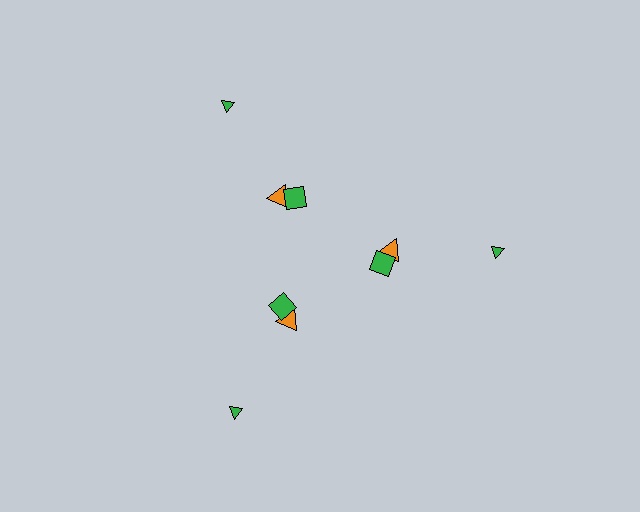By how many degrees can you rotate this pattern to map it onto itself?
The pattern maps onto itself every 120 degrees of rotation.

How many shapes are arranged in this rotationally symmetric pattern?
There are 9 shapes, arranged in 3 groups of 3.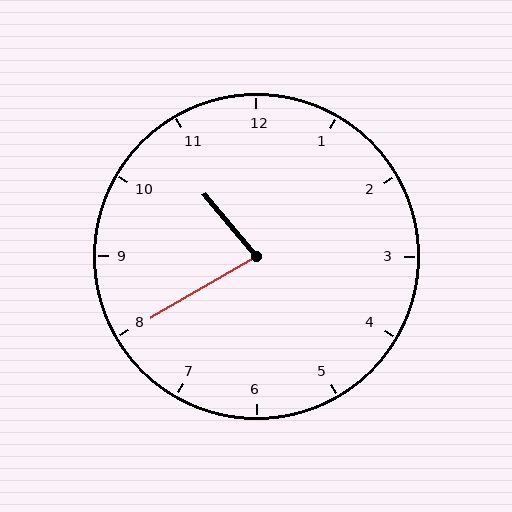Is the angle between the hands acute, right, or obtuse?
It is acute.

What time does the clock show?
10:40.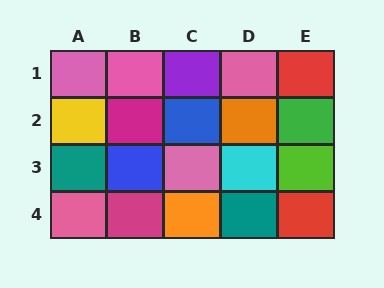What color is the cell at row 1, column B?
Pink.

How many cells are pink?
5 cells are pink.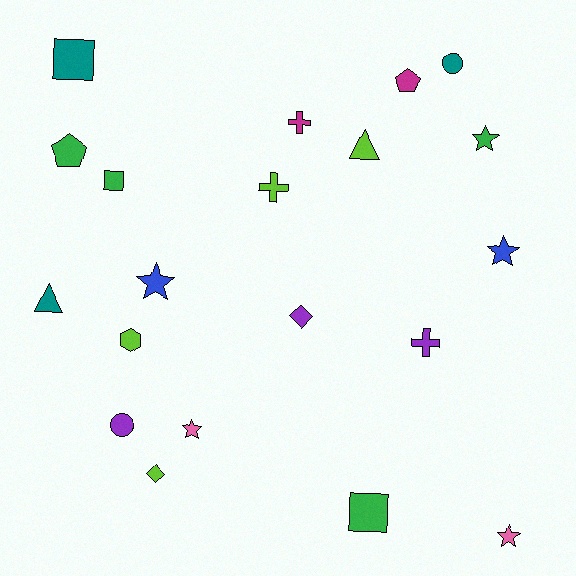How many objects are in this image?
There are 20 objects.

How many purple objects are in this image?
There are 3 purple objects.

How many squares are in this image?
There are 3 squares.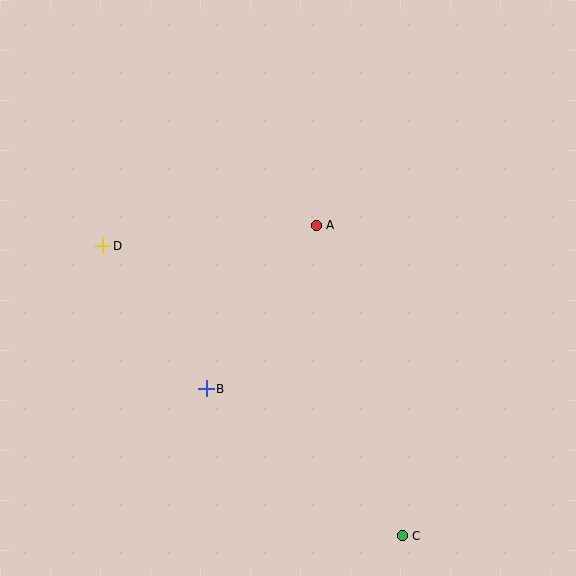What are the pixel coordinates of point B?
Point B is at (206, 389).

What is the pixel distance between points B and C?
The distance between B and C is 245 pixels.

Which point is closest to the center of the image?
Point A at (316, 225) is closest to the center.